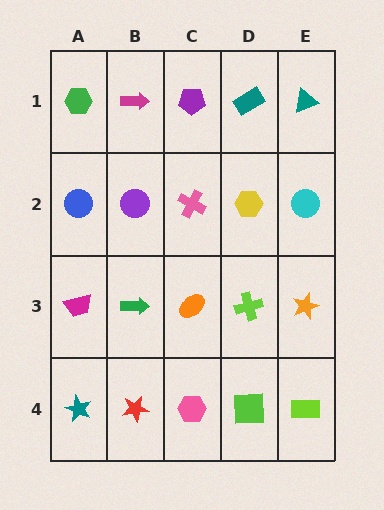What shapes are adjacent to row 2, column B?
A magenta arrow (row 1, column B), a green arrow (row 3, column B), a blue circle (row 2, column A), a pink cross (row 2, column C).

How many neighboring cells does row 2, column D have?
4.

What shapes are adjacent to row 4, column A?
A magenta trapezoid (row 3, column A), a red star (row 4, column B).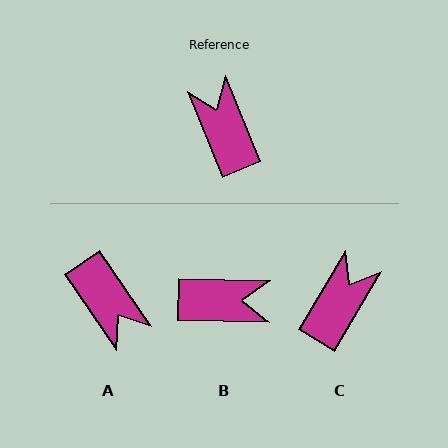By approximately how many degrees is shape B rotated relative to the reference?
Approximately 113 degrees clockwise.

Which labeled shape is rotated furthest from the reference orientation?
A, about 168 degrees away.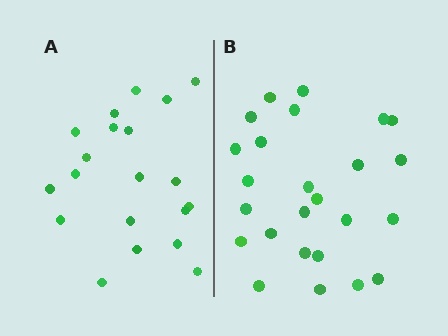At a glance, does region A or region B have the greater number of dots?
Region B (the right region) has more dots.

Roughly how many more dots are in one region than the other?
Region B has about 5 more dots than region A.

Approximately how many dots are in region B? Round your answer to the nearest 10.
About 20 dots. (The exact count is 25, which rounds to 20.)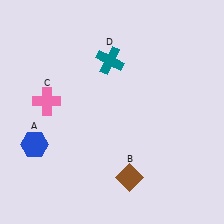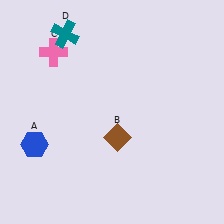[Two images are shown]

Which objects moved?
The objects that moved are: the brown diamond (B), the pink cross (C), the teal cross (D).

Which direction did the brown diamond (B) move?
The brown diamond (B) moved up.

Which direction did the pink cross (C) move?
The pink cross (C) moved up.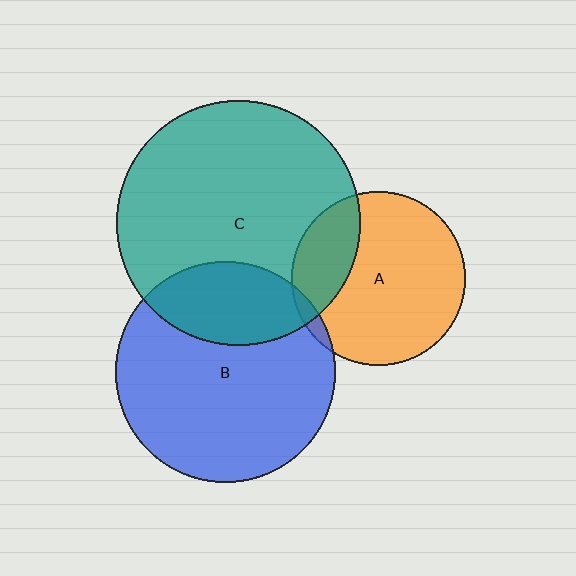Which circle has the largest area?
Circle C (teal).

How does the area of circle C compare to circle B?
Approximately 1.2 times.